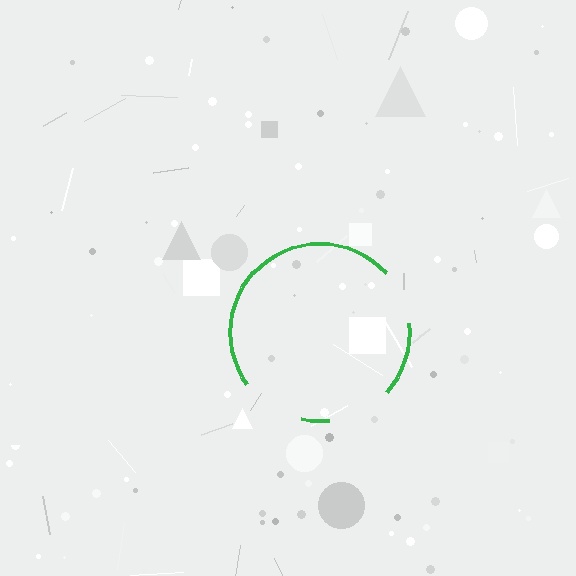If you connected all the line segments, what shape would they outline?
They would outline a circle.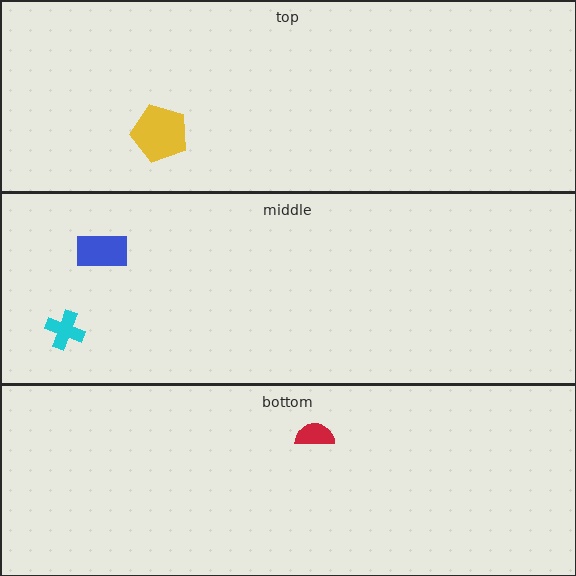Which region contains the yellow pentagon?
The top region.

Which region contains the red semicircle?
The bottom region.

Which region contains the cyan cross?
The middle region.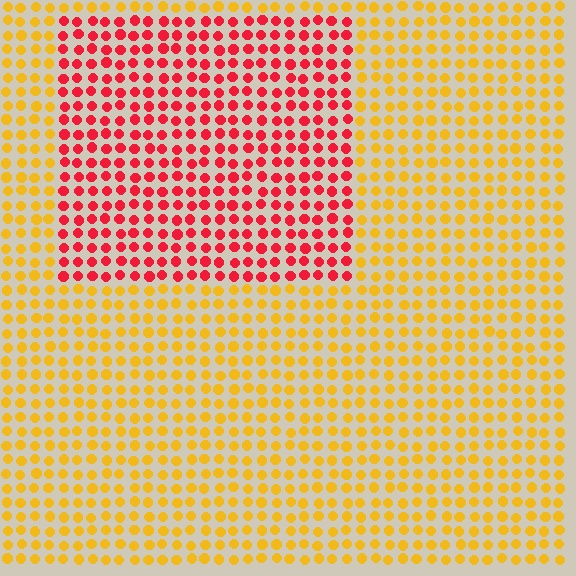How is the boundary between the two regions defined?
The boundary is defined purely by a slight shift in hue (about 53 degrees). Spacing, size, and orientation are identical on both sides.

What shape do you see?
I see a rectangle.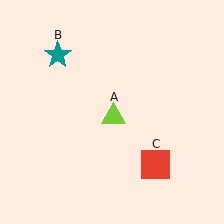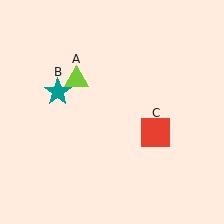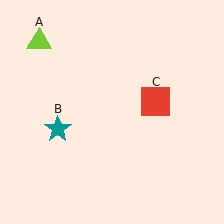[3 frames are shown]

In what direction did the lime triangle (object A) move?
The lime triangle (object A) moved up and to the left.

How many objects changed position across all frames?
3 objects changed position: lime triangle (object A), teal star (object B), red square (object C).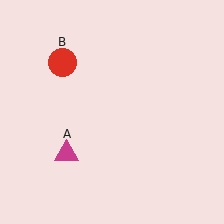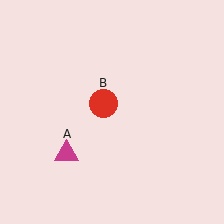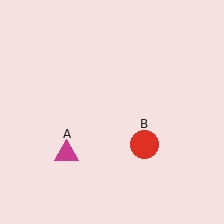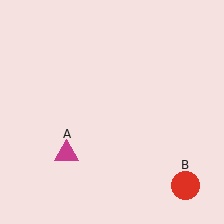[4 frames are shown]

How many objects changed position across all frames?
1 object changed position: red circle (object B).